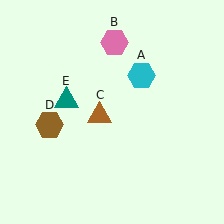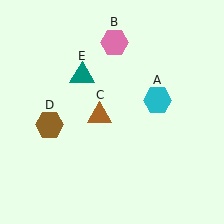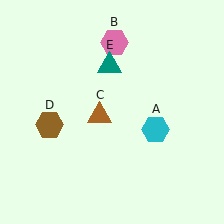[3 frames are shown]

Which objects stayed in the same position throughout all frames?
Pink hexagon (object B) and brown triangle (object C) and brown hexagon (object D) remained stationary.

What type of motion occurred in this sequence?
The cyan hexagon (object A), teal triangle (object E) rotated clockwise around the center of the scene.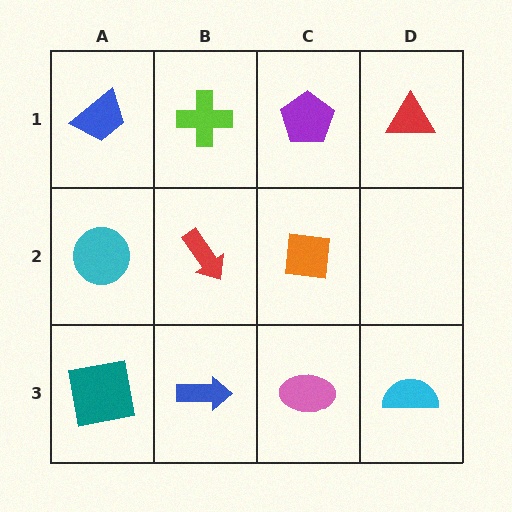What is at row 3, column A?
A teal square.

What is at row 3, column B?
A blue arrow.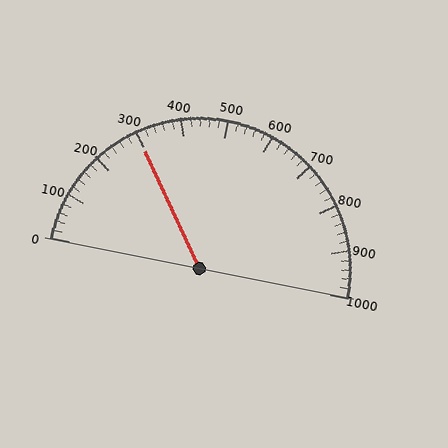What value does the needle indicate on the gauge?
The needle indicates approximately 300.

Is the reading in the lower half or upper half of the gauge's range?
The reading is in the lower half of the range (0 to 1000).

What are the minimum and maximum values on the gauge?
The gauge ranges from 0 to 1000.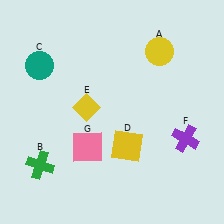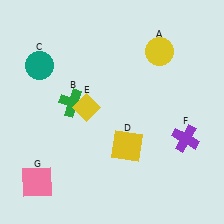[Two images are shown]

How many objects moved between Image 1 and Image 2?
2 objects moved between the two images.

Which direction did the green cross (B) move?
The green cross (B) moved up.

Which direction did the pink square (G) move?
The pink square (G) moved left.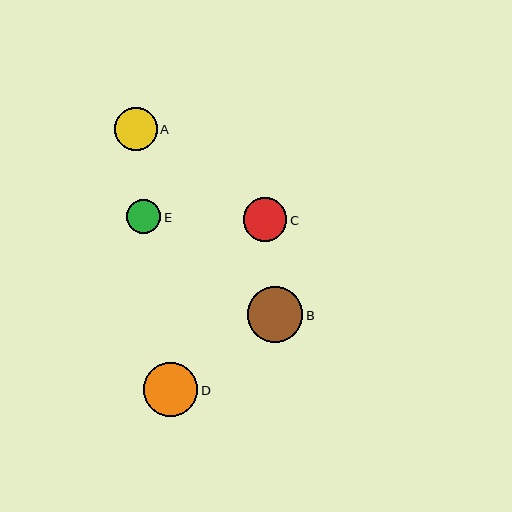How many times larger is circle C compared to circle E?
Circle C is approximately 1.3 times the size of circle E.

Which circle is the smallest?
Circle E is the smallest with a size of approximately 34 pixels.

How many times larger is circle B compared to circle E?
Circle B is approximately 1.6 times the size of circle E.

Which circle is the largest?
Circle B is the largest with a size of approximately 56 pixels.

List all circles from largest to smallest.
From largest to smallest: B, D, C, A, E.